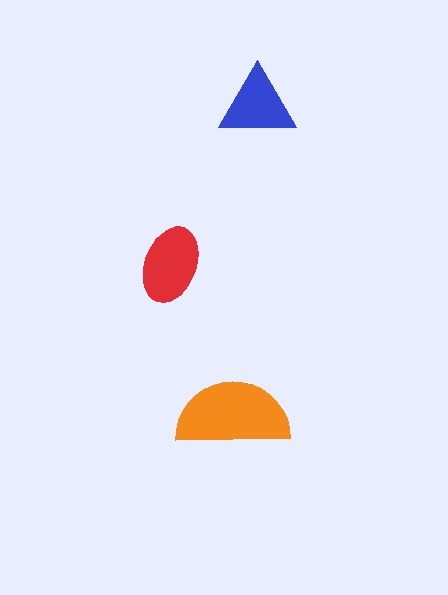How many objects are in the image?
There are 3 objects in the image.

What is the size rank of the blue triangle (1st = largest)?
3rd.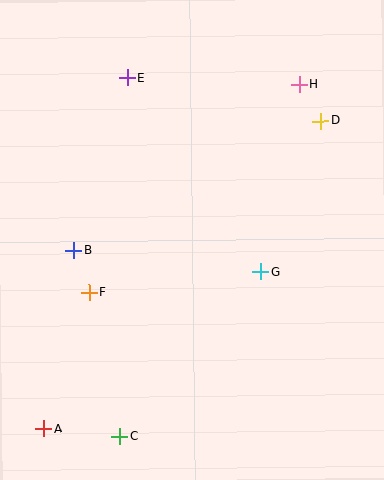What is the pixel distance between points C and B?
The distance between C and B is 191 pixels.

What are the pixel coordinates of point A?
Point A is at (44, 428).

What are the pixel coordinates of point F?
Point F is at (89, 292).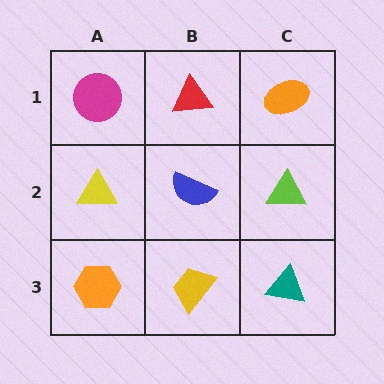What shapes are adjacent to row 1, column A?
A yellow triangle (row 2, column A), a red triangle (row 1, column B).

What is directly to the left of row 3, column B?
An orange hexagon.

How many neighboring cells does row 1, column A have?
2.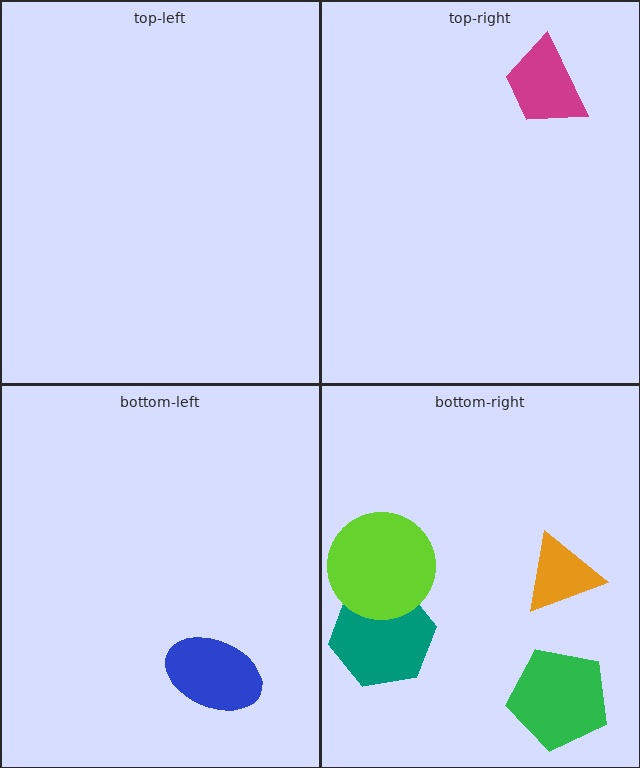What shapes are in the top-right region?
The magenta trapezoid.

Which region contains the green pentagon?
The bottom-right region.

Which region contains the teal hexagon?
The bottom-right region.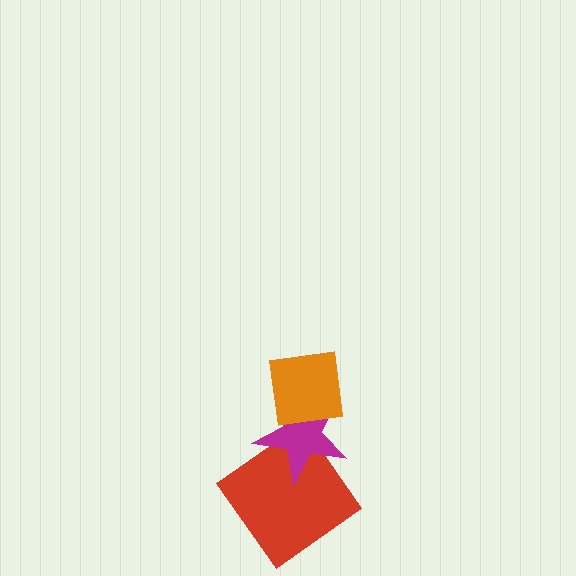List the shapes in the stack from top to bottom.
From top to bottom: the orange square, the magenta star, the red diamond.